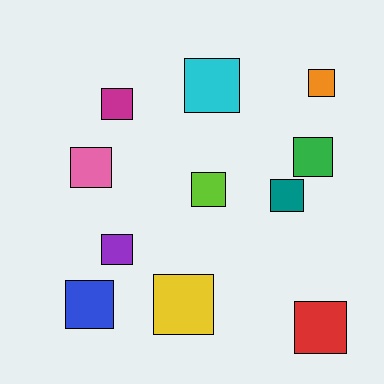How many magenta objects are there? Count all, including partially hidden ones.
There is 1 magenta object.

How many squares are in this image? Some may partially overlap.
There are 11 squares.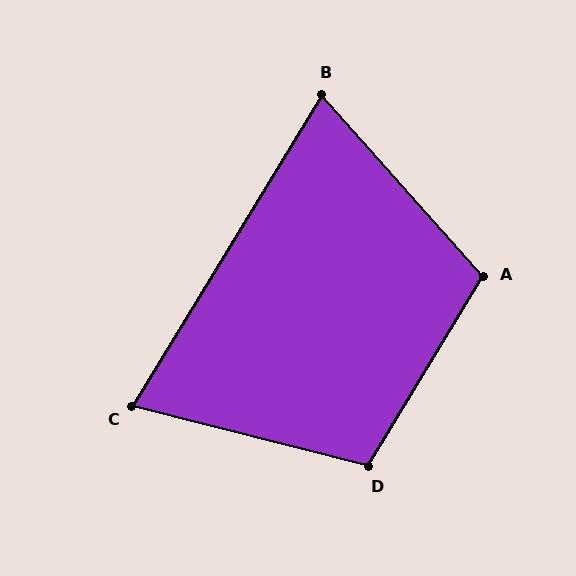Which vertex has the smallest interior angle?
C, at approximately 73 degrees.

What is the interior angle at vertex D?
Approximately 107 degrees (obtuse).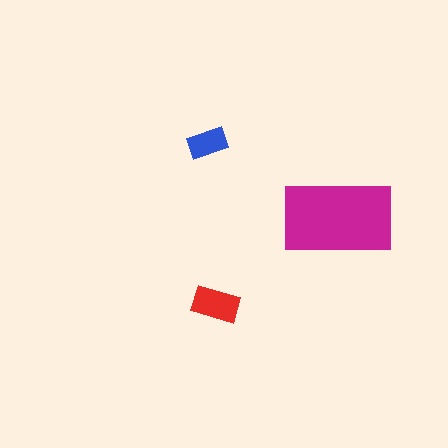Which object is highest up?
The blue rectangle is topmost.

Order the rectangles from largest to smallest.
the magenta one, the red one, the blue one.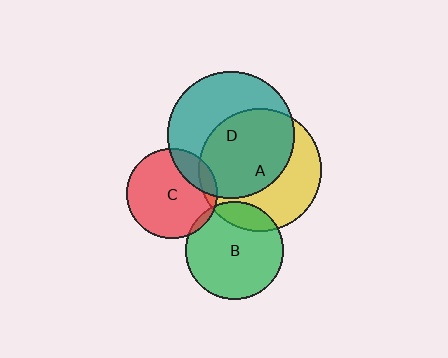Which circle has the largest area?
Circle D (teal).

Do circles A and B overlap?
Yes.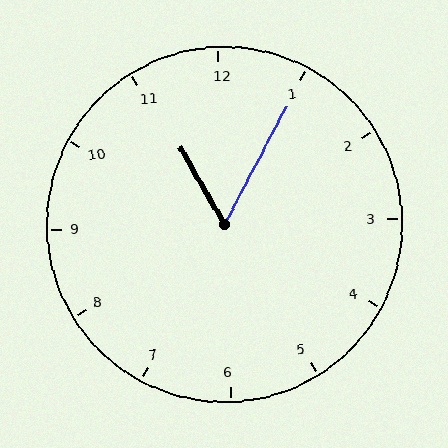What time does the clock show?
11:05.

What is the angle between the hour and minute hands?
Approximately 58 degrees.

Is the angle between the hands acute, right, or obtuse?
It is acute.